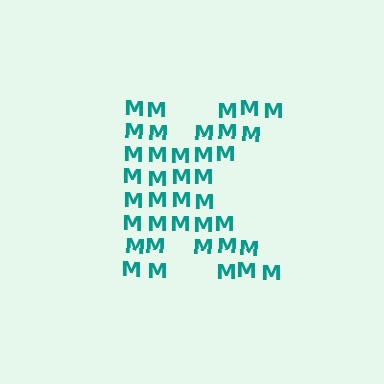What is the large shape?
The large shape is the letter K.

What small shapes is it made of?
It is made of small letter M's.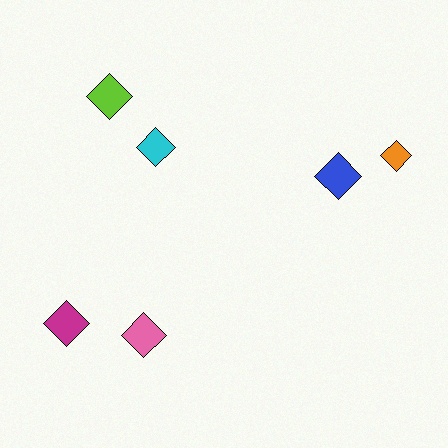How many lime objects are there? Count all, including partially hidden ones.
There is 1 lime object.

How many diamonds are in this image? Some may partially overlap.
There are 6 diamonds.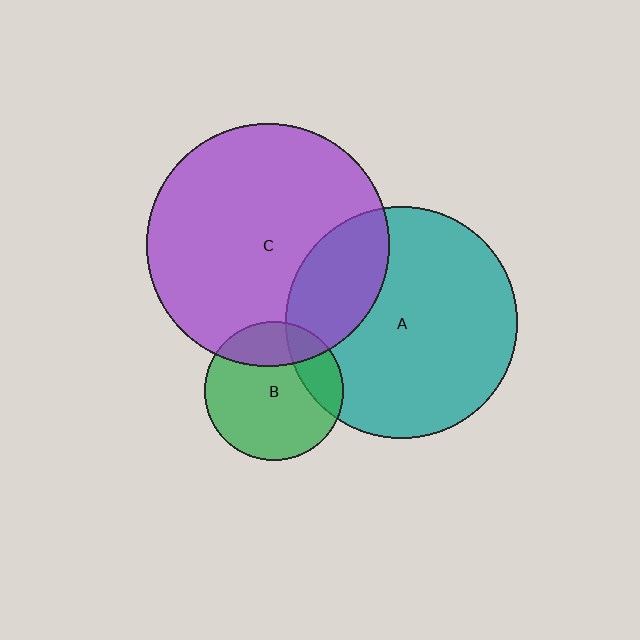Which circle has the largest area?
Circle C (purple).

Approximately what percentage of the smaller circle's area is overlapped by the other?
Approximately 25%.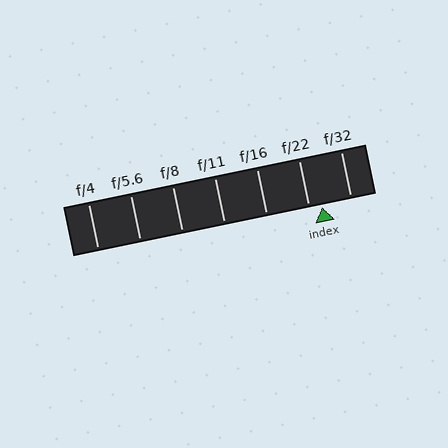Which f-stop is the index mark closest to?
The index mark is closest to f/22.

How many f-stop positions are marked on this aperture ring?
There are 7 f-stop positions marked.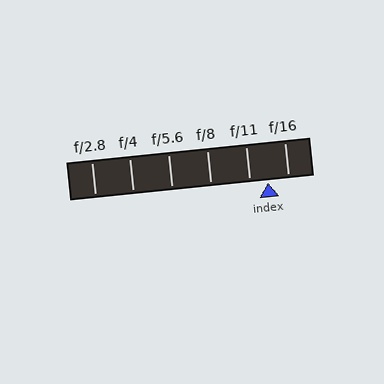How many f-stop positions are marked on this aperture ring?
There are 6 f-stop positions marked.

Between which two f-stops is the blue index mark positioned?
The index mark is between f/11 and f/16.